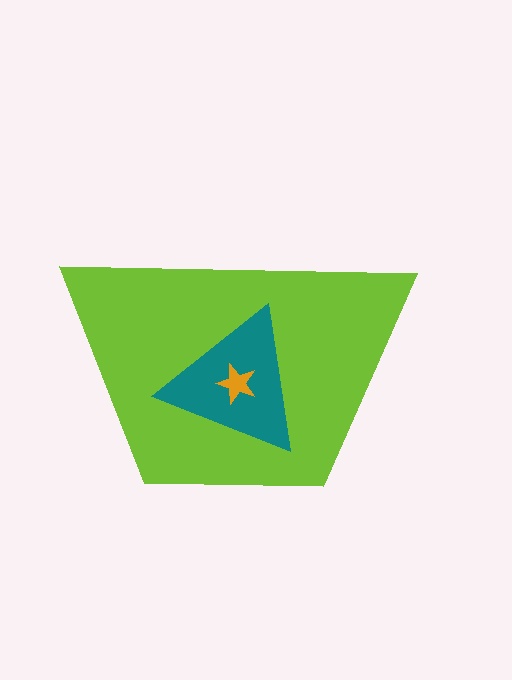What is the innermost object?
The orange star.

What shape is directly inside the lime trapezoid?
The teal triangle.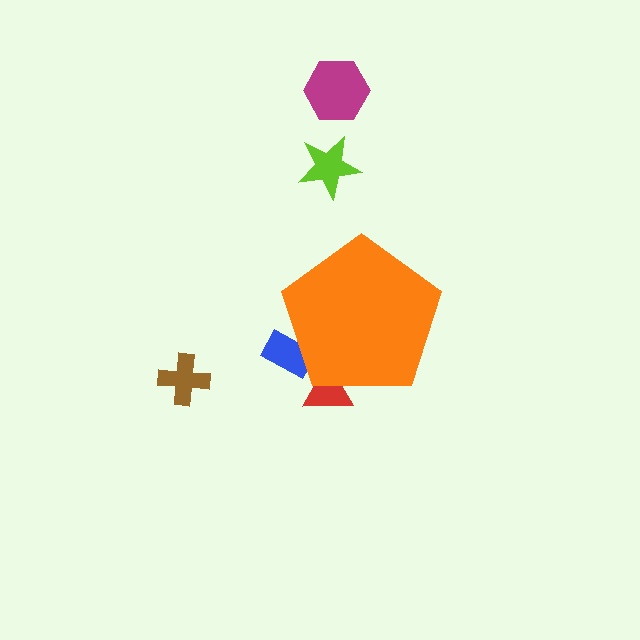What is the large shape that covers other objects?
An orange pentagon.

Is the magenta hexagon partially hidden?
No, the magenta hexagon is fully visible.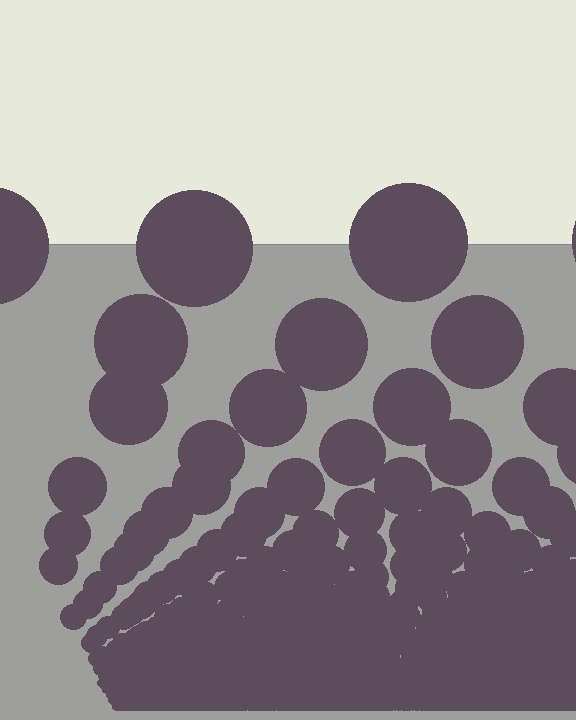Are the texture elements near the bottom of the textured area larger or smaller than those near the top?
Smaller. The gradient is inverted — elements near the bottom are smaller and denser.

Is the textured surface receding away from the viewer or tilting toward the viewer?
The surface appears to tilt toward the viewer. Texture elements get larger and sparser toward the top.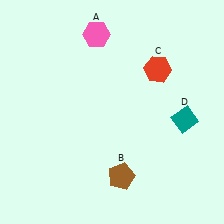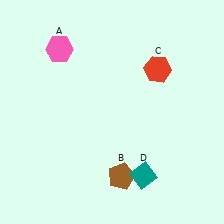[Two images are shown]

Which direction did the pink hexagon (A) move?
The pink hexagon (A) moved left.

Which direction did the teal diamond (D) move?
The teal diamond (D) moved down.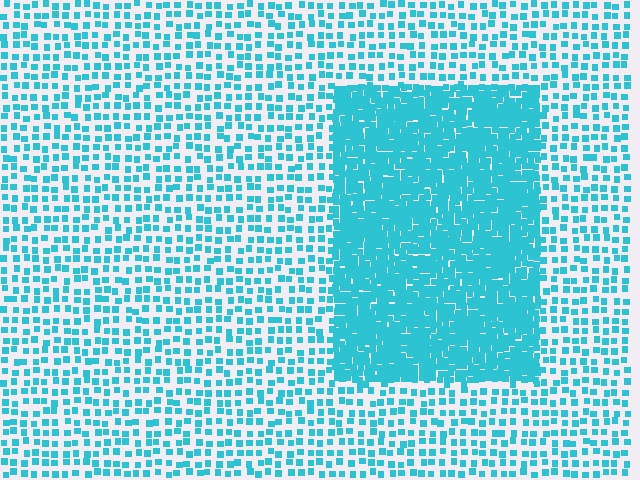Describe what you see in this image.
The image contains small cyan elements arranged at two different densities. A rectangle-shaped region is visible where the elements are more densely packed than the surrounding area.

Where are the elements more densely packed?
The elements are more densely packed inside the rectangle boundary.